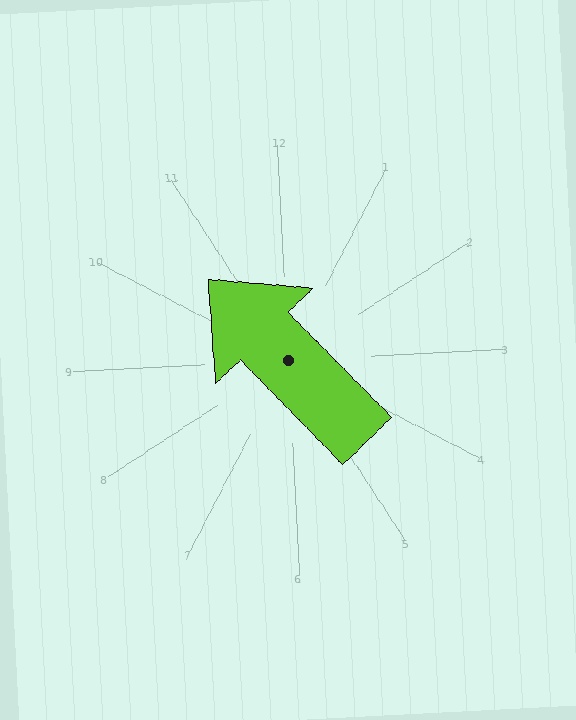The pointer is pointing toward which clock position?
Roughly 11 o'clock.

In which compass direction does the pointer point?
Northwest.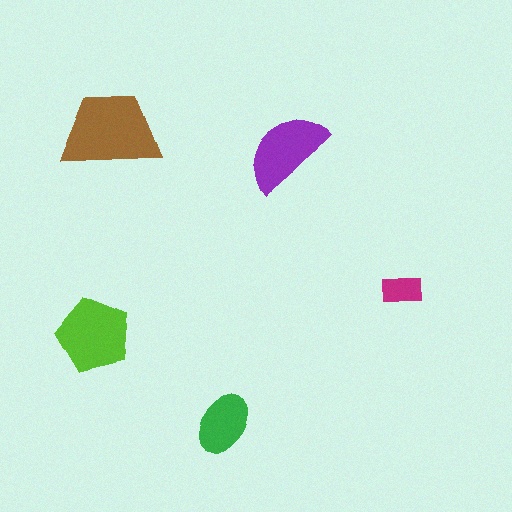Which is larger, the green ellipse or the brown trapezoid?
The brown trapezoid.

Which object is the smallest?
The magenta rectangle.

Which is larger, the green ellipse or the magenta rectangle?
The green ellipse.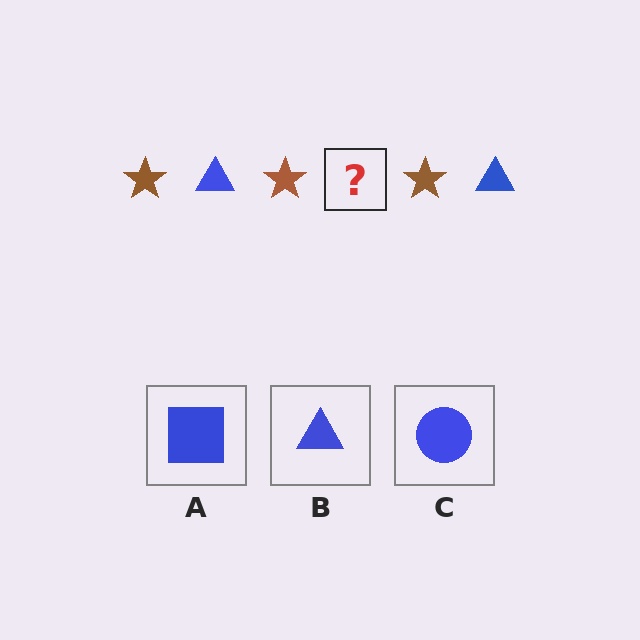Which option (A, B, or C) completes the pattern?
B.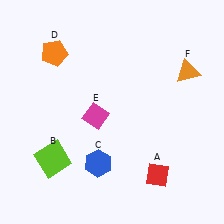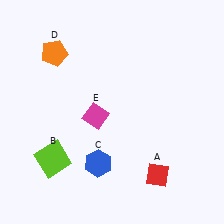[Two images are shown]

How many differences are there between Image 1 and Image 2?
There is 1 difference between the two images.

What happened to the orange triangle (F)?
The orange triangle (F) was removed in Image 2. It was in the top-right area of Image 1.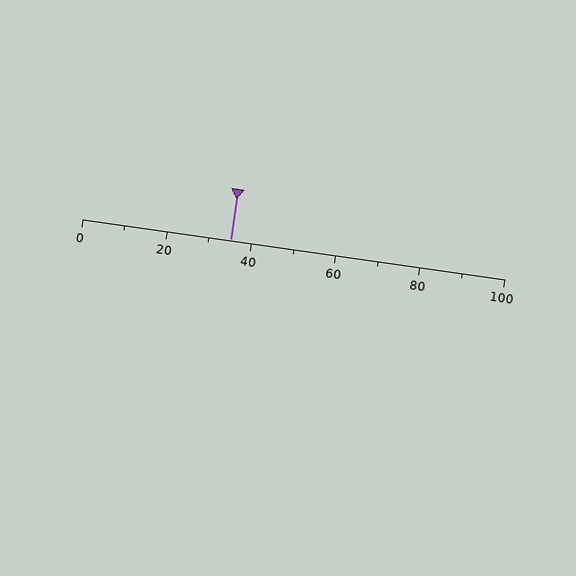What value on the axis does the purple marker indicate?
The marker indicates approximately 35.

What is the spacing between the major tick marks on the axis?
The major ticks are spaced 20 apart.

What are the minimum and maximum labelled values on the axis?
The axis runs from 0 to 100.